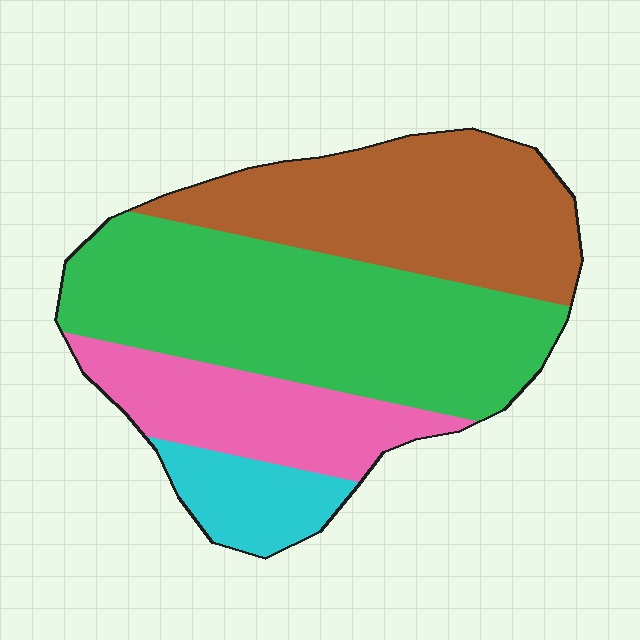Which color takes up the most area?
Green, at roughly 40%.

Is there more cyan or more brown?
Brown.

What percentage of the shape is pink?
Pink covers roughly 20% of the shape.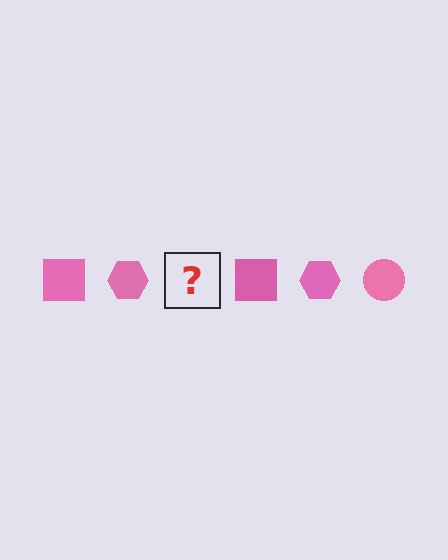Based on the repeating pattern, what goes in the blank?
The blank should be a pink circle.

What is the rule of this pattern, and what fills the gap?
The rule is that the pattern cycles through square, hexagon, circle shapes in pink. The gap should be filled with a pink circle.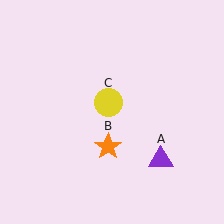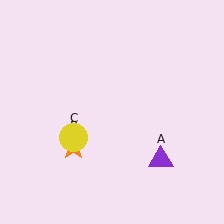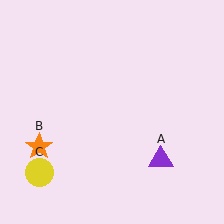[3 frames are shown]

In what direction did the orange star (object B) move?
The orange star (object B) moved left.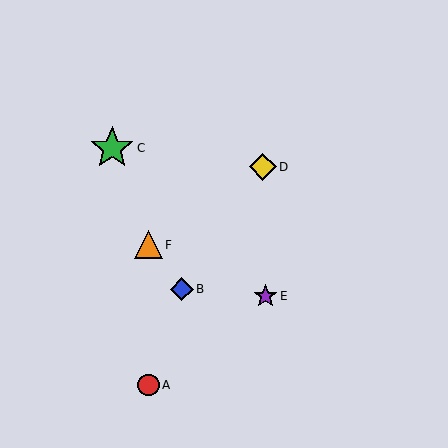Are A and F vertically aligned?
Yes, both are at x≈148.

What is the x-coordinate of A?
Object A is at x≈148.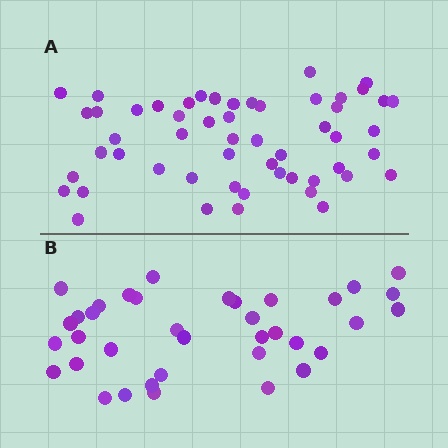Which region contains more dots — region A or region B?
Region A (the top region) has more dots.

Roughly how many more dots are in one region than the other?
Region A has approximately 15 more dots than region B.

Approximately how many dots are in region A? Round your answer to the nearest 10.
About 50 dots. (The exact count is 54, which rounds to 50.)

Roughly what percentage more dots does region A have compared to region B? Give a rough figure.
About 45% more.